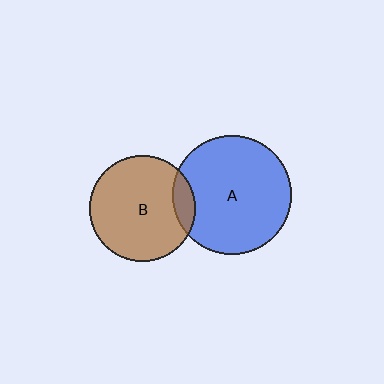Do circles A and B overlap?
Yes.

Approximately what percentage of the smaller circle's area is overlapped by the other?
Approximately 10%.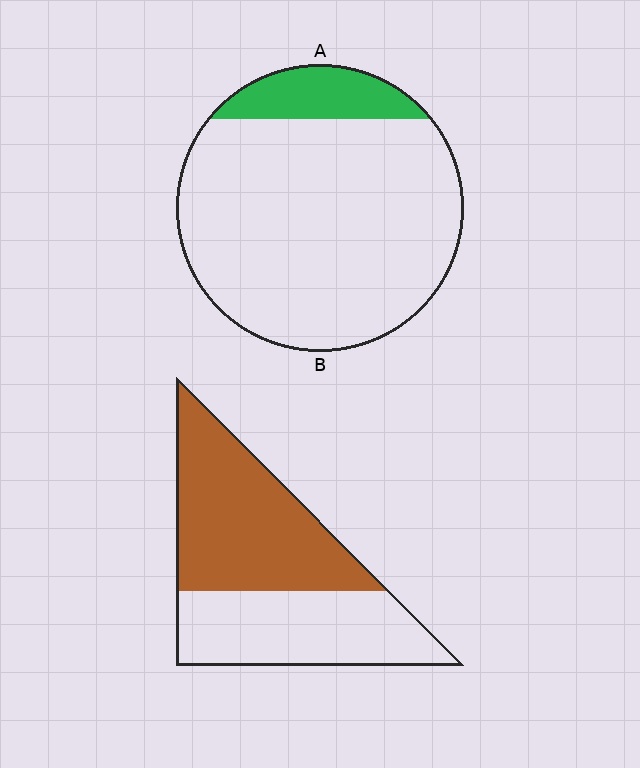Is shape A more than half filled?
No.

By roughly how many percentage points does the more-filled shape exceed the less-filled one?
By roughly 40 percentage points (B over A).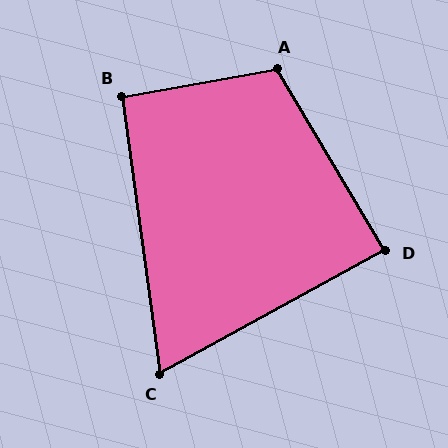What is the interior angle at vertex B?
Approximately 92 degrees (approximately right).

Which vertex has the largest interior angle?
A, at approximately 111 degrees.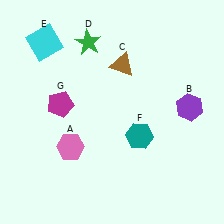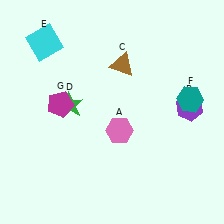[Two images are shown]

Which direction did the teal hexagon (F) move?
The teal hexagon (F) moved right.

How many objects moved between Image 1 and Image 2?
3 objects moved between the two images.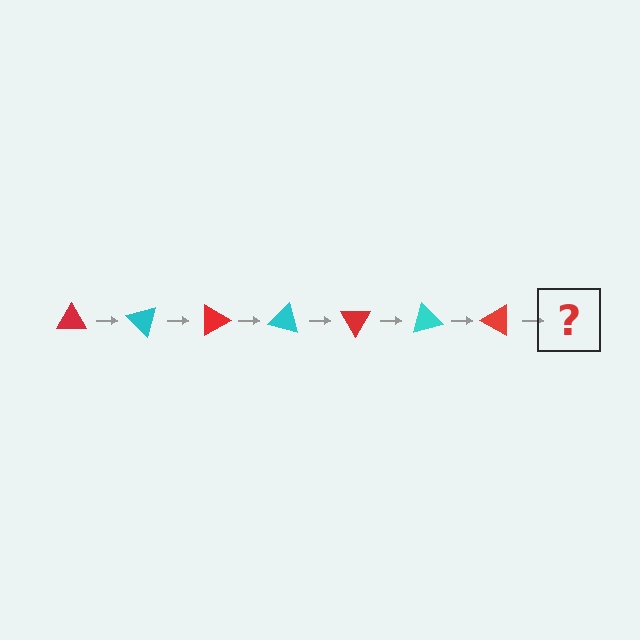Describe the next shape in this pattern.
It should be a cyan triangle, rotated 315 degrees from the start.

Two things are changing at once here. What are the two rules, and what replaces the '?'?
The two rules are that it rotates 45 degrees each step and the color cycles through red and cyan. The '?' should be a cyan triangle, rotated 315 degrees from the start.